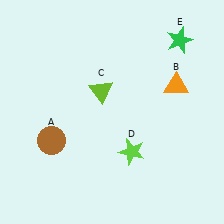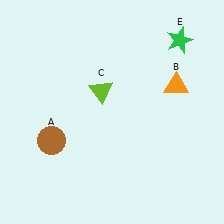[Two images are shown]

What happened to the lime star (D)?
The lime star (D) was removed in Image 2. It was in the bottom-right area of Image 1.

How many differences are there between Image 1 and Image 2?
There is 1 difference between the two images.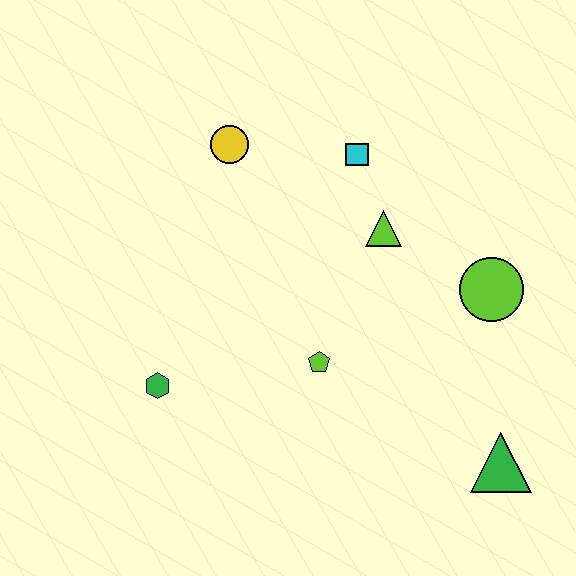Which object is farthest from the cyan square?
The green triangle is farthest from the cyan square.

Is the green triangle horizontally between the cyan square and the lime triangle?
No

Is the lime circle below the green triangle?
No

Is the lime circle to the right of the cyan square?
Yes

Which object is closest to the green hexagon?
The lime pentagon is closest to the green hexagon.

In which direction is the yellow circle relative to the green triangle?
The yellow circle is above the green triangle.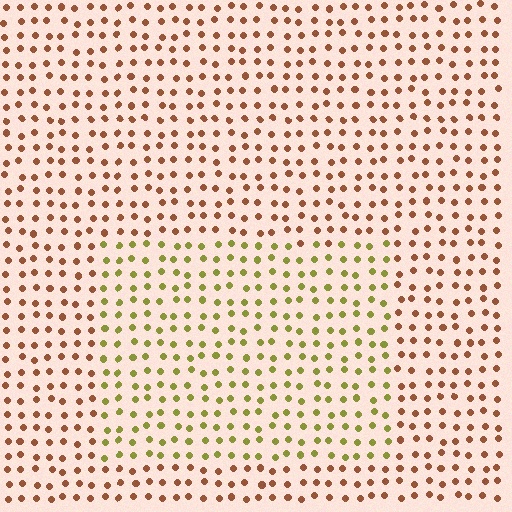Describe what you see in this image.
The image is filled with small brown elements in a uniform arrangement. A rectangle-shaped region is visible where the elements are tinted to a slightly different hue, forming a subtle color boundary.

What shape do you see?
I see a rectangle.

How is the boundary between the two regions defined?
The boundary is defined purely by a slight shift in hue (about 50 degrees). Spacing, size, and orientation are identical on both sides.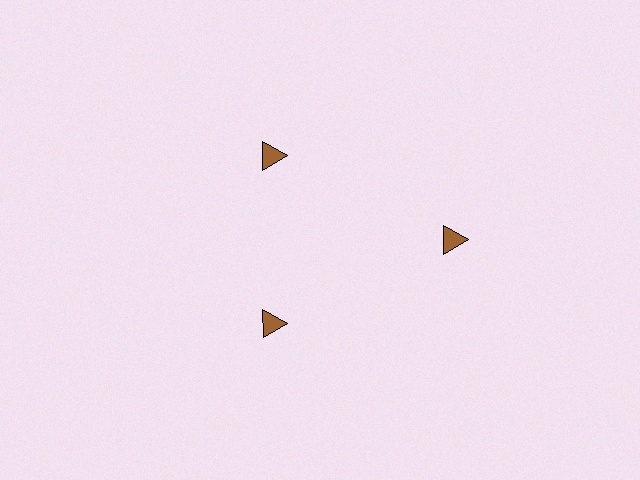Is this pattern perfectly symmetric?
No. The 3 brown triangles are arranged in a ring, but one element near the 3 o'clock position is pushed outward from the center, breaking the 3-fold rotational symmetry.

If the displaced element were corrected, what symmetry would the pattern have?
It would have 3-fold rotational symmetry — the pattern would map onto itself every 120 degrees.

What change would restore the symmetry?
The symmetry would be restored by moving it inward, back onto the ring so that all 3 triangles sit at equal angles and equal distance from the center.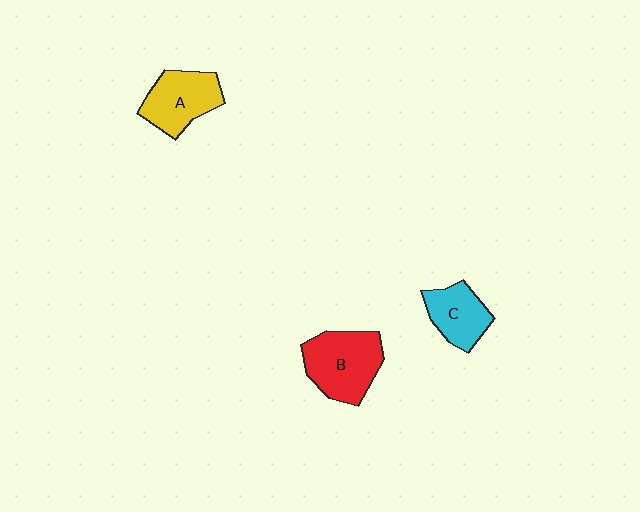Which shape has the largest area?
Shape B (red).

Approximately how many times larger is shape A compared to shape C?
Approximately 1.2 times.